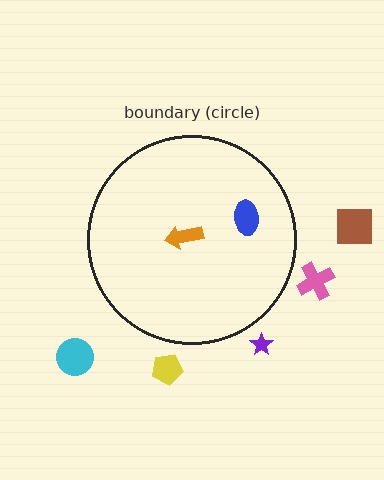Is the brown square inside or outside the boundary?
Outside.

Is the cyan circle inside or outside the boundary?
Outside.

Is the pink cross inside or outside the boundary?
Outside.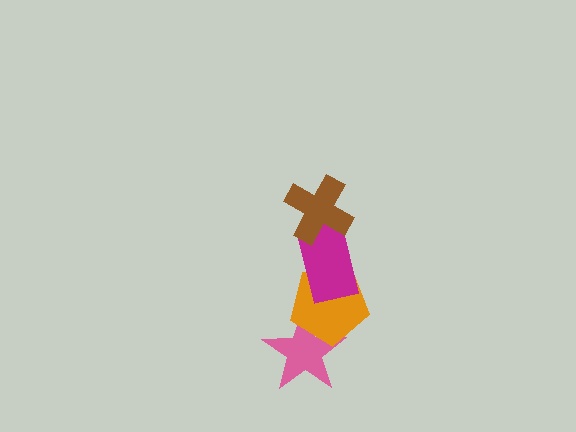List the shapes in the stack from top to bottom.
From top to bottom: the brown cross, the magenta rectangle, the orange pentagon, the pink star.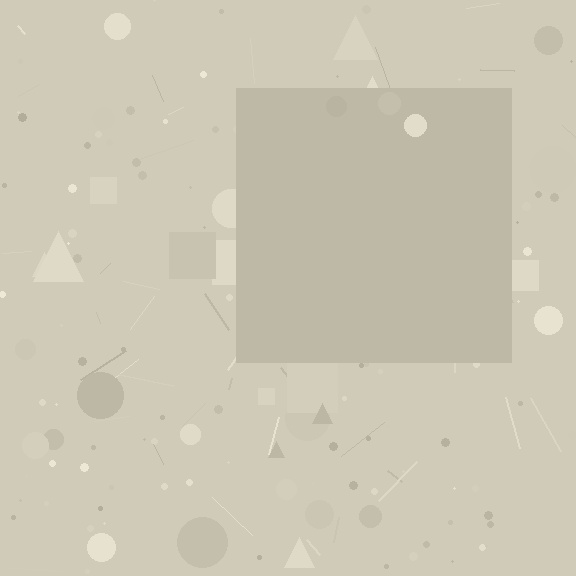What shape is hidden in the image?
A square is hidden in the image.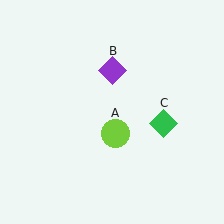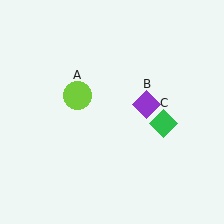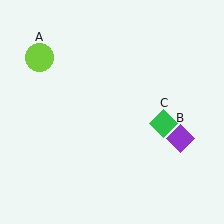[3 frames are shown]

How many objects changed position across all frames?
2 objects changed position: lime circle (object A), purple diamond (object B).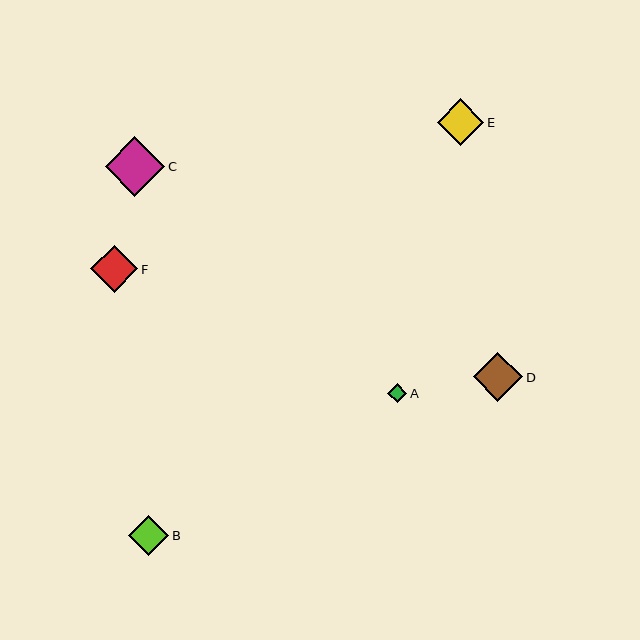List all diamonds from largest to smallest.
From largest to smallest: C, D, F, E, B, A.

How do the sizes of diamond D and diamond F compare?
Diamond D and diamond F are approximately the same size.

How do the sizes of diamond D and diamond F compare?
Diamond D and diamond F are approximately the same size.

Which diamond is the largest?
Diamond C is the largest with a size of approximately 60 pixels.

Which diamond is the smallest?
Diamond A is the smallest with a size of approximately 19 pixels.